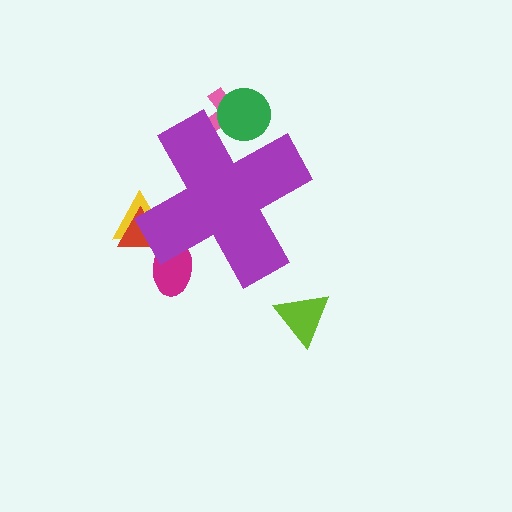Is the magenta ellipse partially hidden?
Yes, the magenta ellipse is partially hidden behind the purple cross.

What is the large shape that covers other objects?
A purple cross.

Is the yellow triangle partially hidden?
Yes, the yellow triangle is partially hidden behind the purple cross.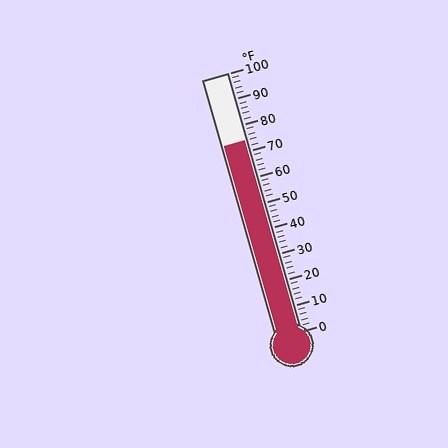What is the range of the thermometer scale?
The thermometer scale ranges from 0°F to 100°F.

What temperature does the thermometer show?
The thermometer shows approximately 74°F.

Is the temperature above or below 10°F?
The temperature is above 10°F.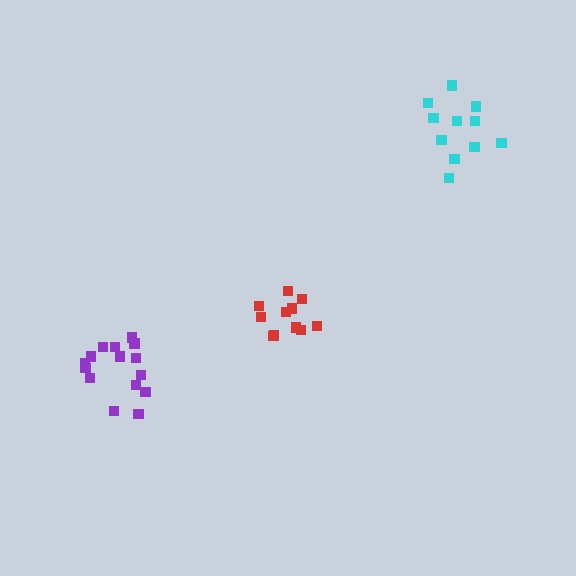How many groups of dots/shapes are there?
There are 3 groups.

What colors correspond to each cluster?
The clusters are colored: red, purple, cyan.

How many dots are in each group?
Group 1: 11 dots, Group 2: 15 dots, Group 3: 11 dots (37 total).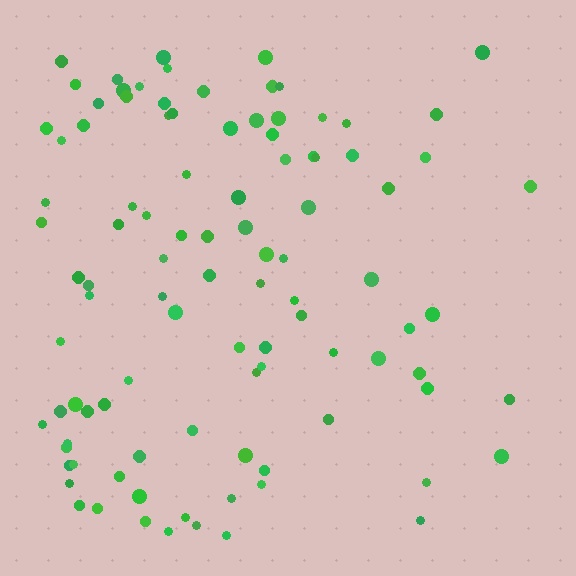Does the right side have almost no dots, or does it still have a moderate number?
Still a moderate number, just noticeably fewer than the left.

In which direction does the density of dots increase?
From right to left, with the left side densest.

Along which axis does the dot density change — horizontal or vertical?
Horizontal.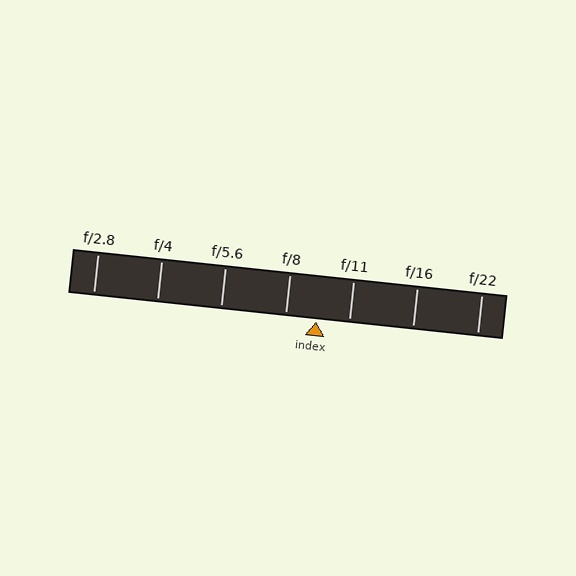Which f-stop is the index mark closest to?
The index mark is closest to f/8.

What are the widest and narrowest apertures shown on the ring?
The widest aperture shown is f/2.8 and the narrowest is f/22.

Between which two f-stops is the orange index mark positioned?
The index mark is between f/8 and f/11.